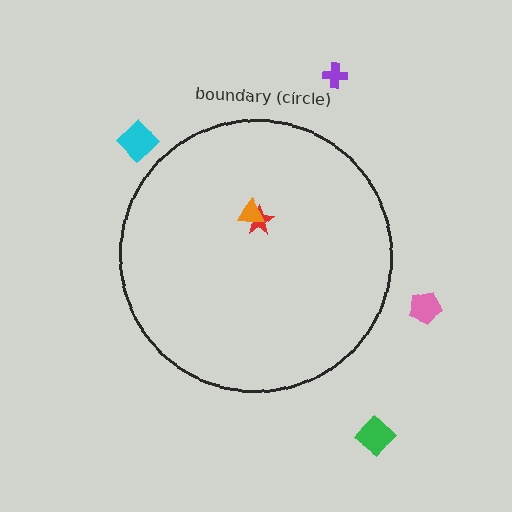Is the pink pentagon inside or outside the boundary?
Outside.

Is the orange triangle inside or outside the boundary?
Inside.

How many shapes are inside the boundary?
2 inside, 4 outside.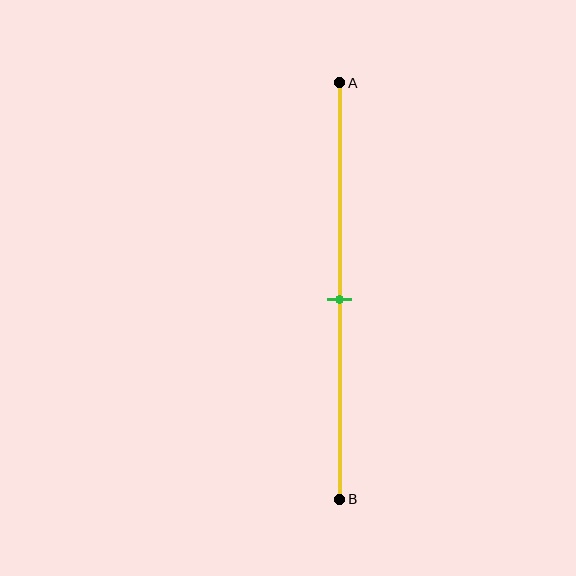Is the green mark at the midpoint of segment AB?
Yes, the mark is approximately at the midpoint.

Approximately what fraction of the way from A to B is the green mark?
The green mark is approximately 50% of the way from A to B.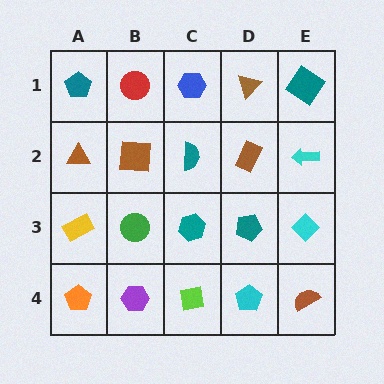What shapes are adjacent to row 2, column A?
A teal pentagon (row 1, column A), a yellow rectangle (row 3, column A), a brown square (row 2, column B).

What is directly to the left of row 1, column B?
A teal pentagon.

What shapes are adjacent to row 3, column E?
A cyan arrow (row 2, column E), a brown semicircle (row 4, column E), a teal pentagon (row 3, column D).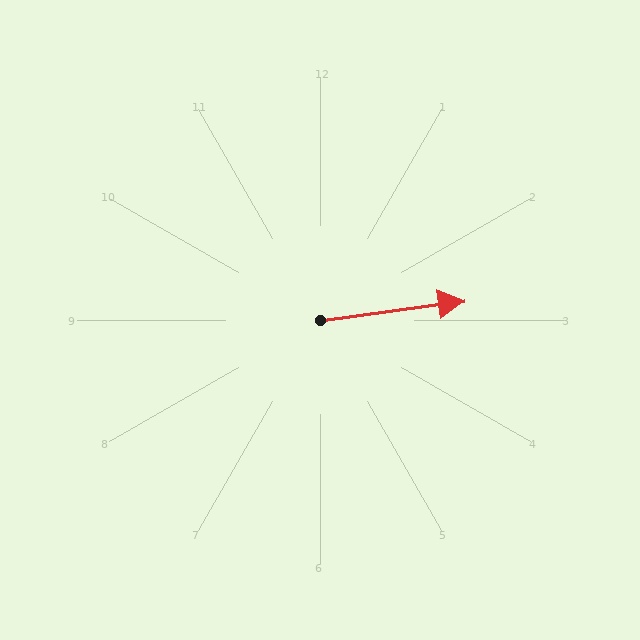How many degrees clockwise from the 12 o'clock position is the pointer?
Approximately 82 degrees.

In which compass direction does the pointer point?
East.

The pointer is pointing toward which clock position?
Roughly 3 o'clock.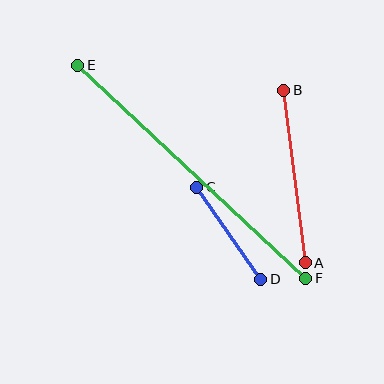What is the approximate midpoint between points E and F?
The midpoint is at approximately (192, 172) pixels.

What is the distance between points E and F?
The distance is approximately 312 pixels.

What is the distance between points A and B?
The distance is approximately 174 pixels.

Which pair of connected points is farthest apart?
Points E and F are farthest apart.